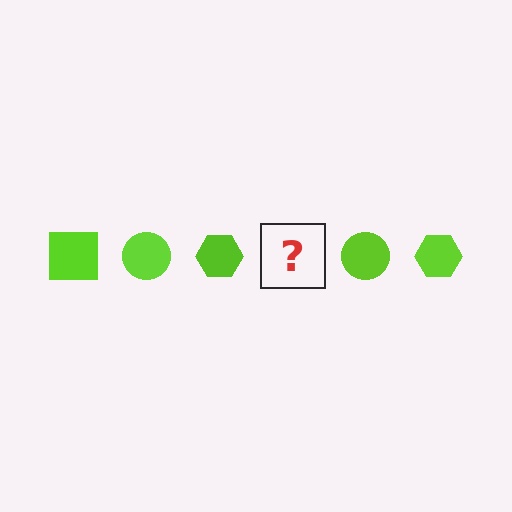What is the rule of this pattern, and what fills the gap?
The rule is that the pattern cycles through square, circle, hexagon shapes in lime. The gap should be filled with a lime square.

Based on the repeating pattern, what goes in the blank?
The blank should be a lime square.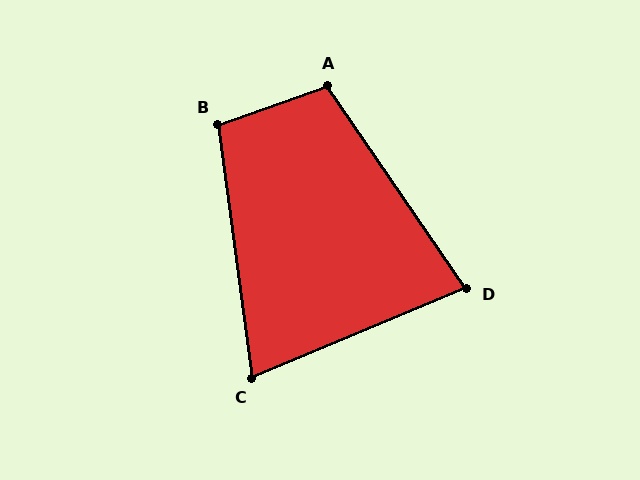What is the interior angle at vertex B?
Approximately 102 degrees (obtuse).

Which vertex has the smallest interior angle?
C, at approximately 75 degrees.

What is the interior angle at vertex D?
Approximately 78 degrees (acute).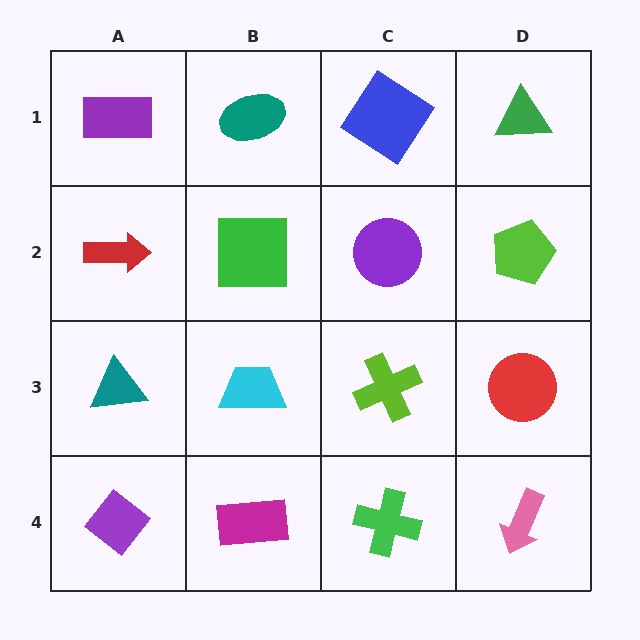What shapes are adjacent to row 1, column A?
A red arrow (row 2, column A), a teal ellipse (row 1, column B).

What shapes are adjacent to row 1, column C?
A purple circle (row 2, column C), a teal ellipse (row 1, column B), a green triangle (row 1, column D).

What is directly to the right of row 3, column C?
A red circle.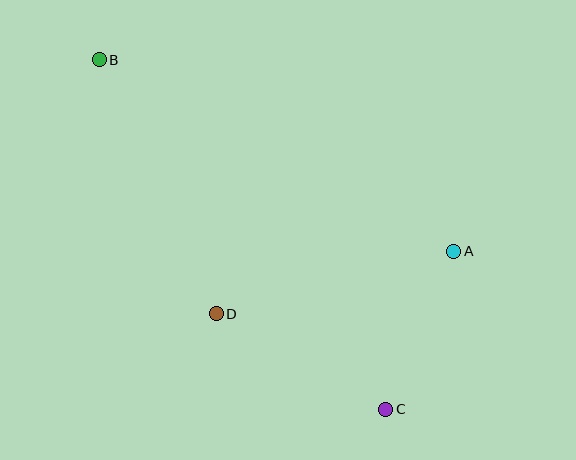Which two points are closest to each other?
Points A and C are closest to each other.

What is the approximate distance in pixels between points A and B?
The distance between A and B is approximately 403 pixels.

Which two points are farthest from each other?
Points B and C are farthest from each other.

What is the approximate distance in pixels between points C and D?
The distance between C and D is approximately 195 pixels.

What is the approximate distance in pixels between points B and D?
The distance between B and D is approximately 279 pixels.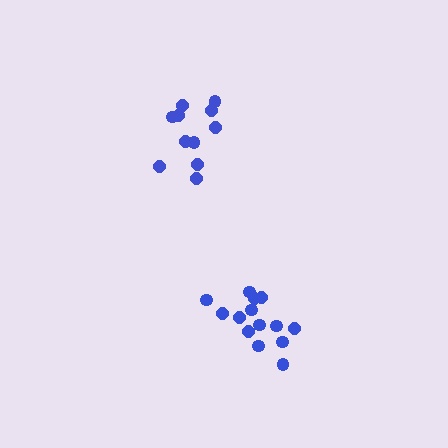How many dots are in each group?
Group 1: 14 dots, Group 2: 11 dots (25 total).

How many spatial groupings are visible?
There are 2 spatial groupings.